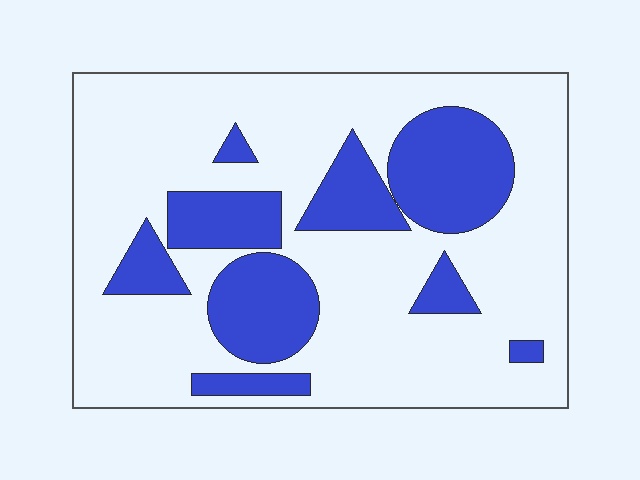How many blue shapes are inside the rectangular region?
9.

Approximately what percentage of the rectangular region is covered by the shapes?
Approximately 30%.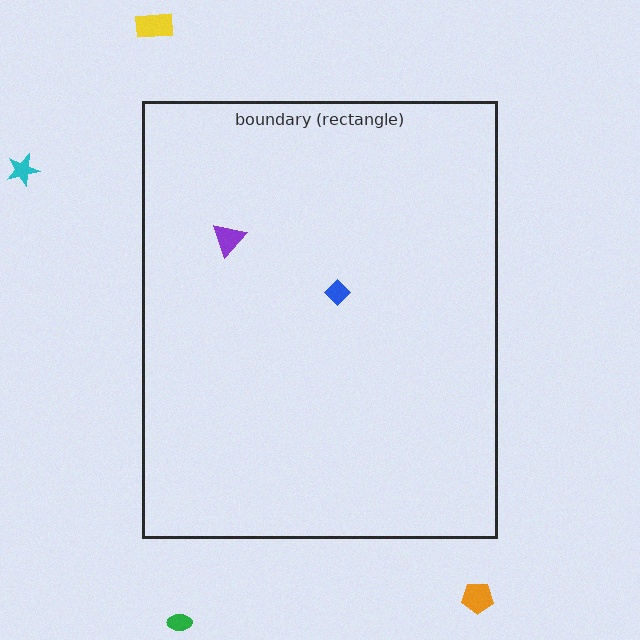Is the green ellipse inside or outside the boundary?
Outside.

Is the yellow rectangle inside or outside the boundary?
Outside.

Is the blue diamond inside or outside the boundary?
Inside.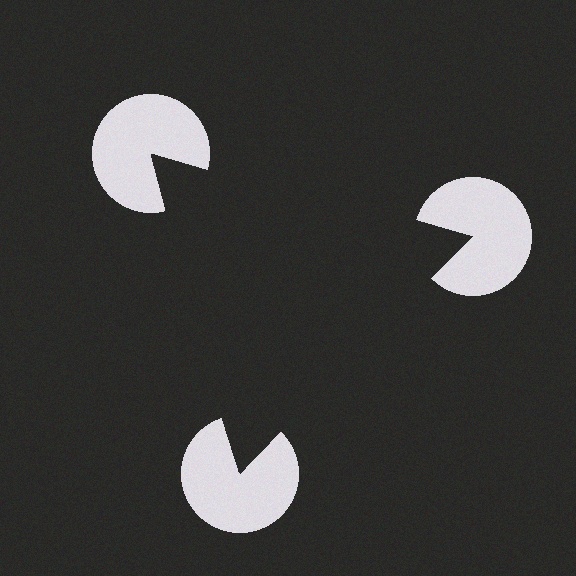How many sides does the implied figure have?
3 sides.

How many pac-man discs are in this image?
There are 3 — one at each vertex of the illusory triangle.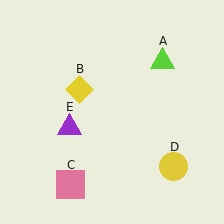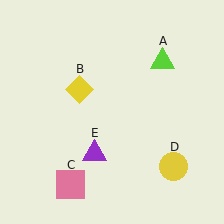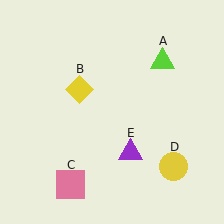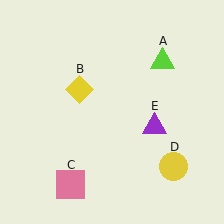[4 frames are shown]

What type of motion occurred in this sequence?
The purple triangle (object E) rotated counterclockwise around the center of the scene.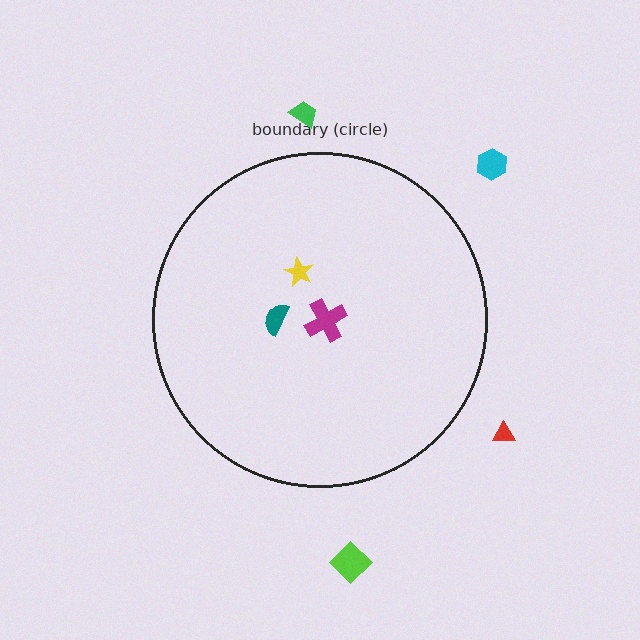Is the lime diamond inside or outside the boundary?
Outside.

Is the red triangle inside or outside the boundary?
Outside.